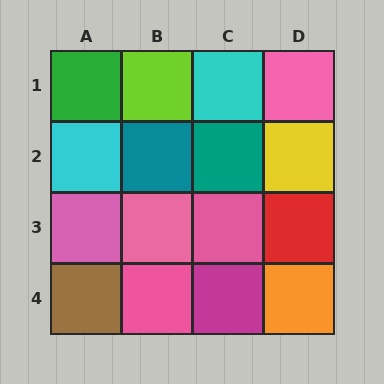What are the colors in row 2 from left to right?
Cyan, teal, teal, yellow.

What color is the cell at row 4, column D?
Orange.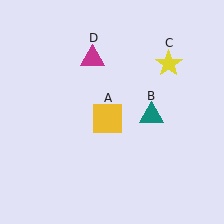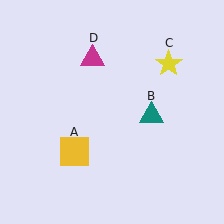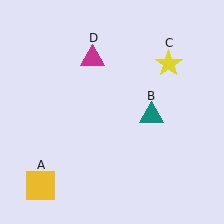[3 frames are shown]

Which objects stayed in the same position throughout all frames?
Teal triangle (object B) and yellow star (object C) and magenta triangle (object D) remained stationary.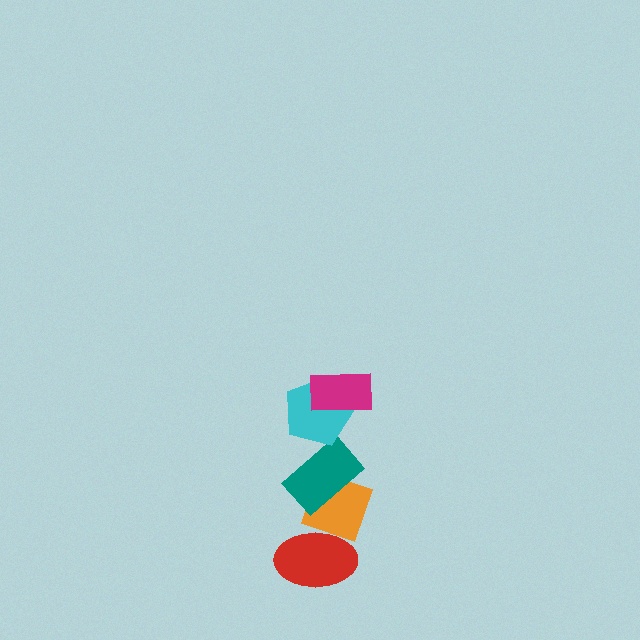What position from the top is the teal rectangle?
The teal rectangle is 3rd from the top.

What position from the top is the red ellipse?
The red ellipse is 5th from the top.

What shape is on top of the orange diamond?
The teal rectangle is on top of the orange diamond.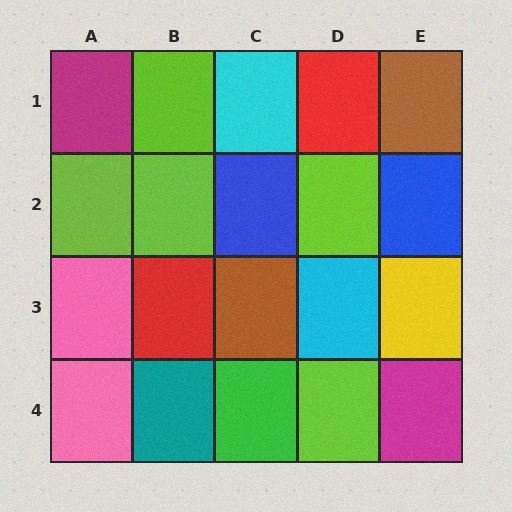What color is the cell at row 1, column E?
Brown.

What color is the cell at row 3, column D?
Cyan.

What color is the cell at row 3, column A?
Pink.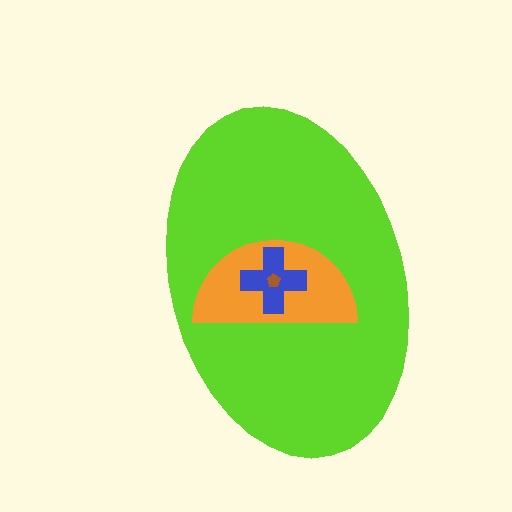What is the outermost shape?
The lime ellipse.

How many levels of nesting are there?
4.